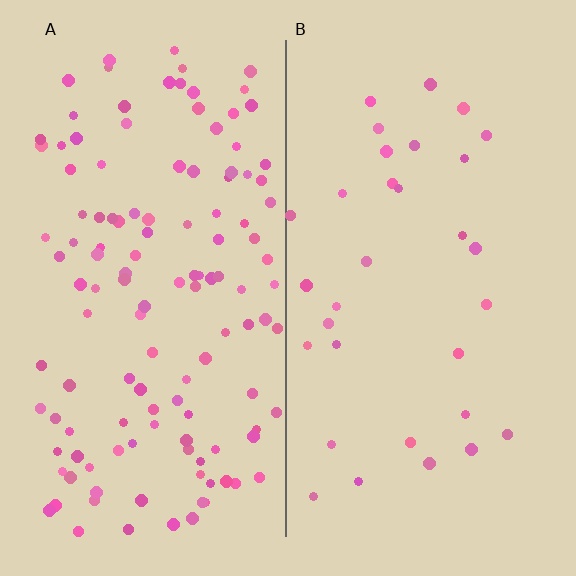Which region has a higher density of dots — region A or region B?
A (the left).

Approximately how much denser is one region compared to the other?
Approximately 4.0× — region A over region B.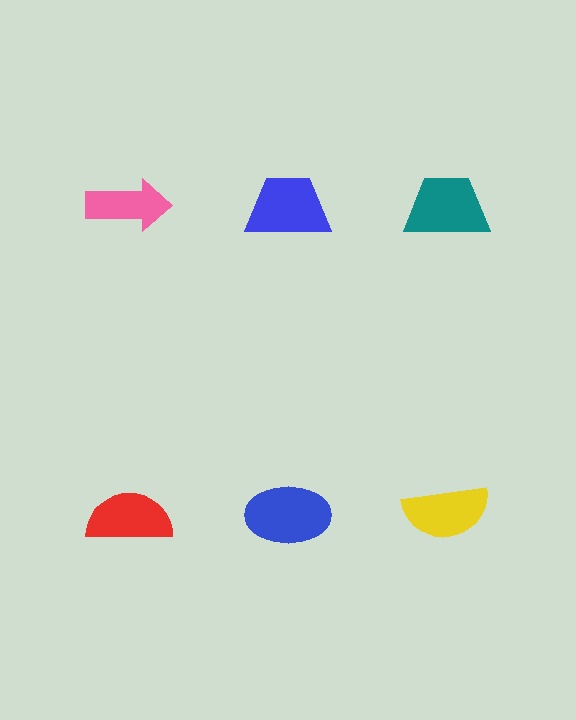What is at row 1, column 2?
A blue trapezoid.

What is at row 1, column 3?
A teal trapezoid.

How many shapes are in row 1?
3 shapes.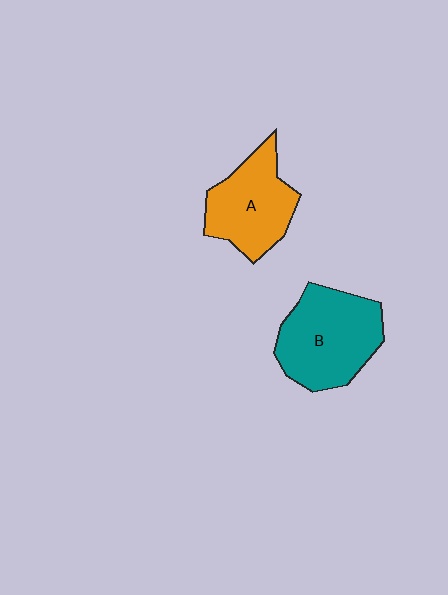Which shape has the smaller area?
Shape A (orange).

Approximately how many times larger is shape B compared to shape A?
Approximately 1.2 times.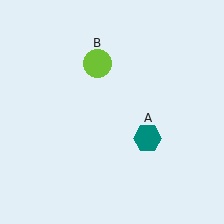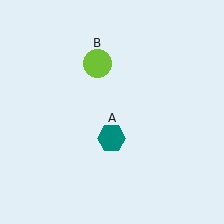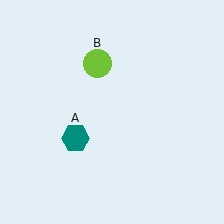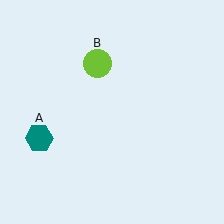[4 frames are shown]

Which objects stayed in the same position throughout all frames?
Lime circle (object B) remained stationary.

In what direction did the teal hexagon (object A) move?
The teal hexagon (object A) moved left.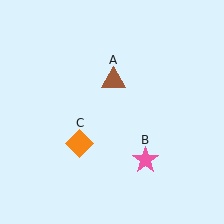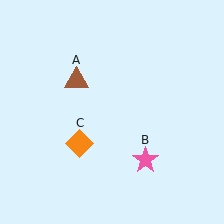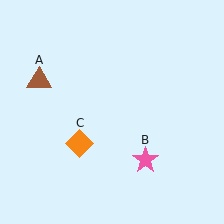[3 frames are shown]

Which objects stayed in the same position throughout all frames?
Pink star (object B) and orange diamond (object C) remained stationary.